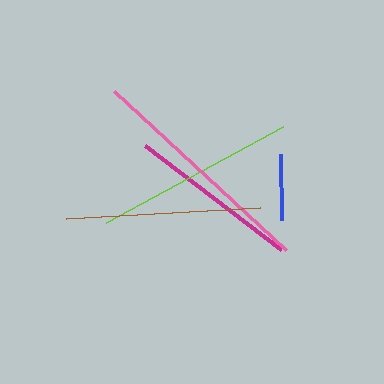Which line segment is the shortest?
The blue line is the shortest at approximately 66 pixels.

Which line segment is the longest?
The pink line is the longest at approximately 234 pixels.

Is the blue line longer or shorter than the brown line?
The brown line is longer than the blue line.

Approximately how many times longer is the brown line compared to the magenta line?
The brown line is approximately 1.1 times the length of the magenta line.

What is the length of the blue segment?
The blue segment is approximately 66 pixels long.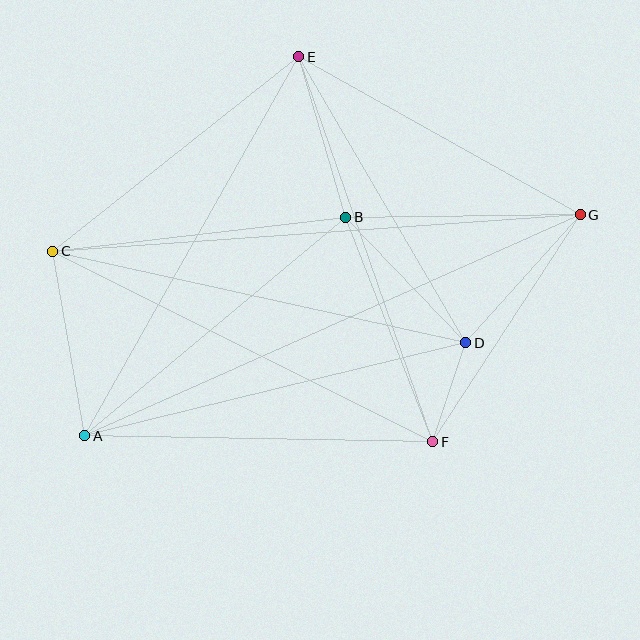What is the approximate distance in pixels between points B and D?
The distance between B and D is approximately 174 pixels.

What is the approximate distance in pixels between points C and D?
The distance between C and D is approximately 423 pixels.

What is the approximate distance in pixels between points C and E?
The distance between C and E is approximately 314 pixels.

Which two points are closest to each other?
Points D and F are closest to each other.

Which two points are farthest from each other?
Points A and G are farthest from each other.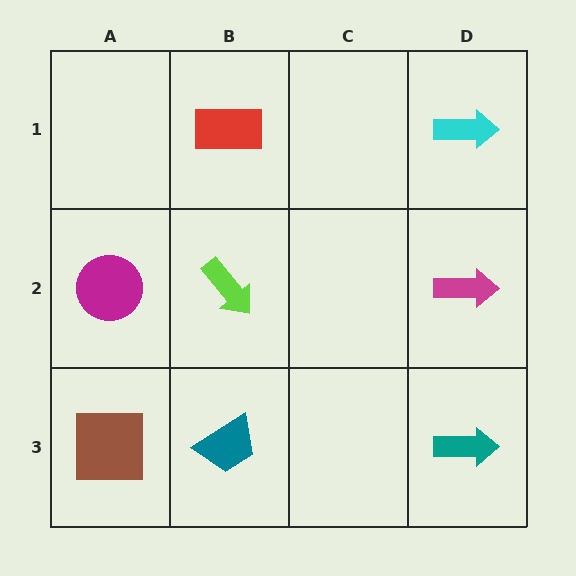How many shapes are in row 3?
3 shapes.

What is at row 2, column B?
A lime arrow.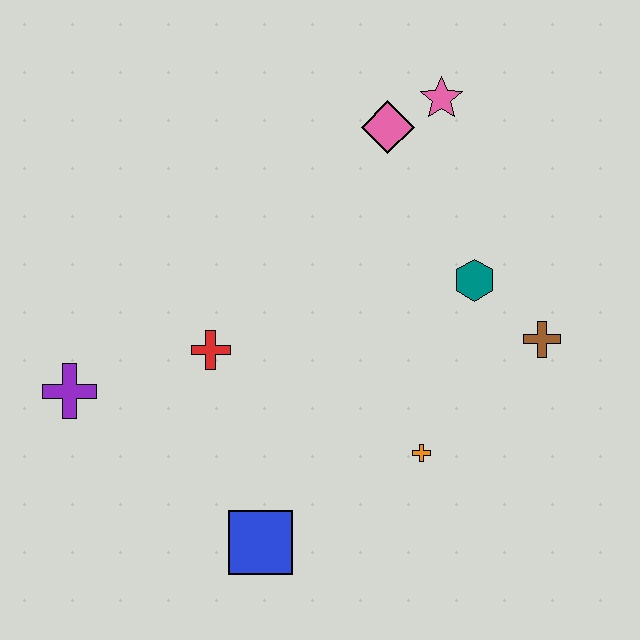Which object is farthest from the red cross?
The pink star is farthest from the red cross.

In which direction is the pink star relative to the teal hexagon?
The pink star is above the teal hexagon.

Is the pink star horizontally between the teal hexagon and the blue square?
Yes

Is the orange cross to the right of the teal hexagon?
No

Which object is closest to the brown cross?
The teal hexagon is closest to the brown cross.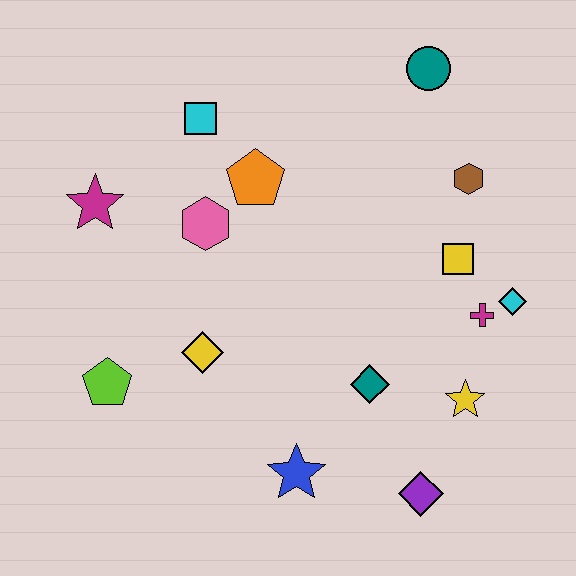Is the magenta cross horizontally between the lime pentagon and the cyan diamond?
Yes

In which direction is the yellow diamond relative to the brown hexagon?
The yellow diamond is to the left of the brown hexagon.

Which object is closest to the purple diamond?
The yellow star is closest to the purple diamond.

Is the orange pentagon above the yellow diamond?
Yes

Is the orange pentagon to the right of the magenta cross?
No